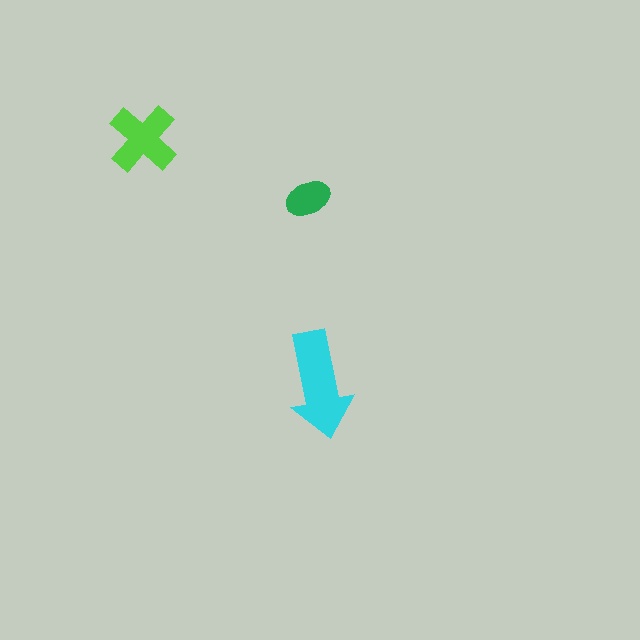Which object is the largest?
The cyan arrow.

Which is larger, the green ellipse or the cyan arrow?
The cyan arrow.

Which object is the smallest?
The green ellipse.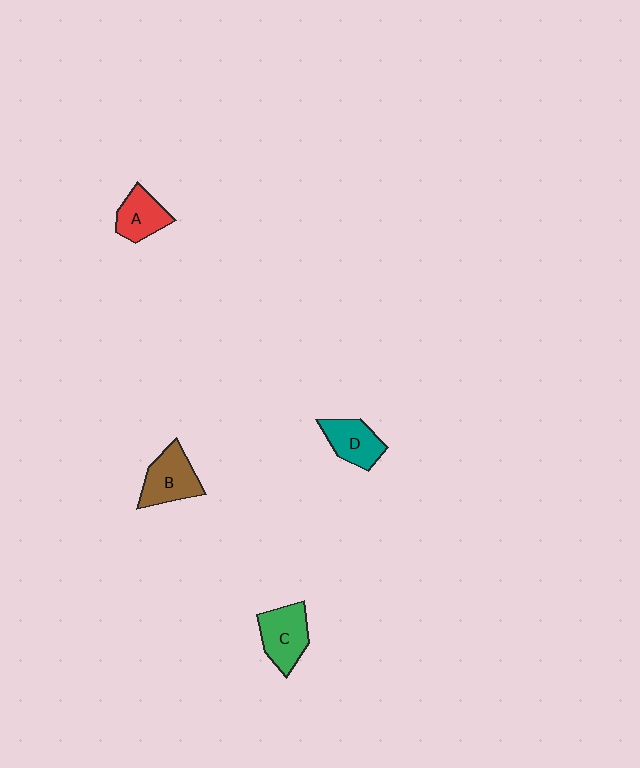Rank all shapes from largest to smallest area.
From largest to smallest: C (green), B (brown), D (teal), A (red).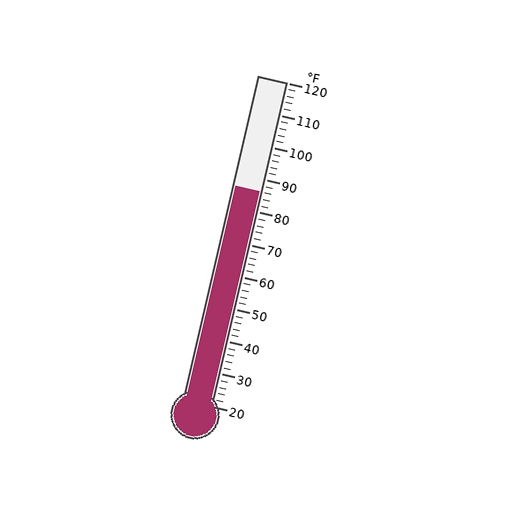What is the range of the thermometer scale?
The thermometer scale ranges from 20°F to 120°F.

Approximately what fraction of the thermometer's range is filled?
The thermometer is filled to approximately 65% of its range.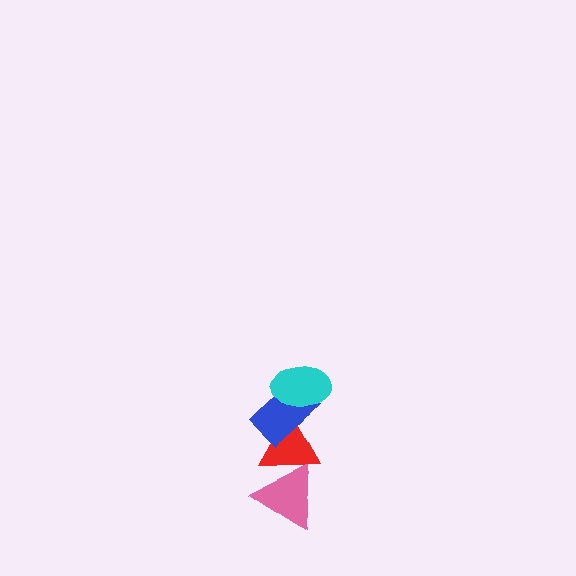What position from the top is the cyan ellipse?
The cyan ellipse is 1st from the top.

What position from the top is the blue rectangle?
The blue rectangle is 2nd from the top.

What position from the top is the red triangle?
The red triangle is 3rd from the top.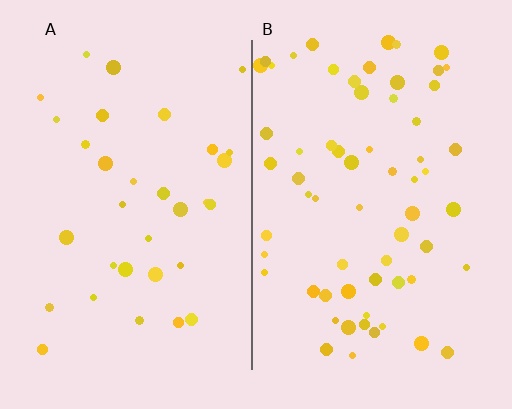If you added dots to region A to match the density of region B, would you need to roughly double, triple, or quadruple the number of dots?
Approximately double.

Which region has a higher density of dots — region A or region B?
B (the right).